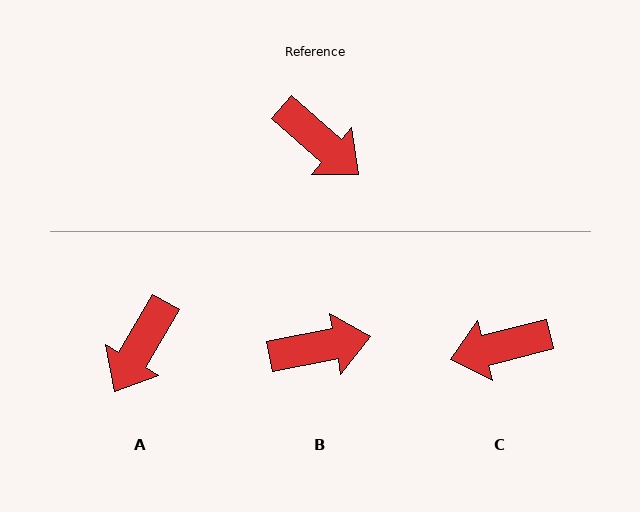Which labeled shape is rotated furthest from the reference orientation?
C, about 125 degrees away.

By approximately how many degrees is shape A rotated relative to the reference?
Approximately 79 degrees clockwise.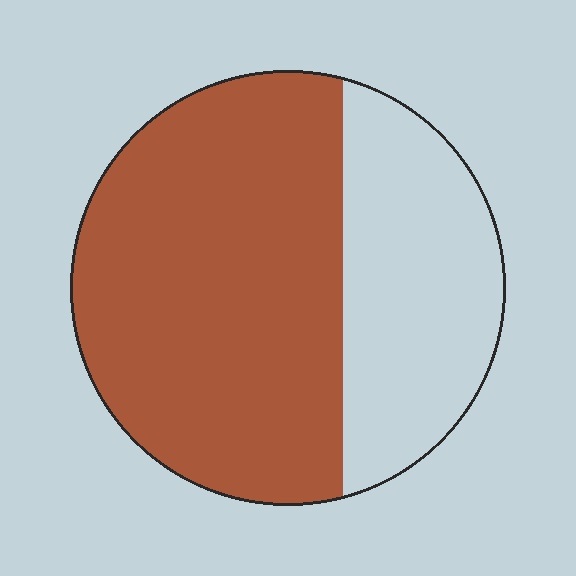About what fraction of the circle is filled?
About two thirds (2/3).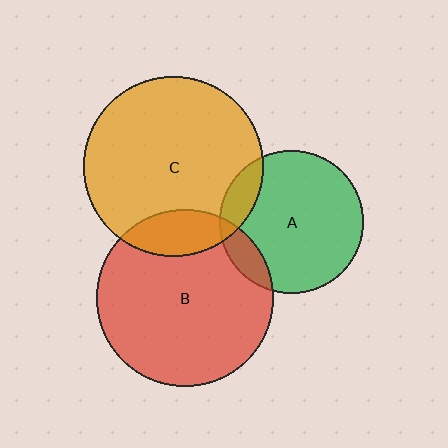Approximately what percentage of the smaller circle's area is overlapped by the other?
Approximately 15%.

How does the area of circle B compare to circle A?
Approximately 1.5 times.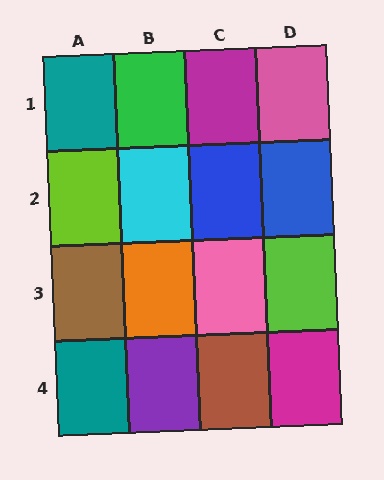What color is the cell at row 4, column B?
Purple.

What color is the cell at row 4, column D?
Magenta.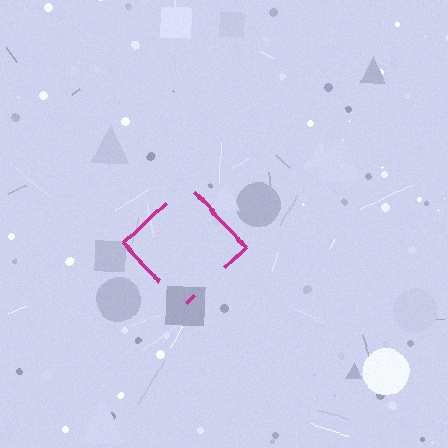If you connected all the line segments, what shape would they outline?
They would outline a diamond.